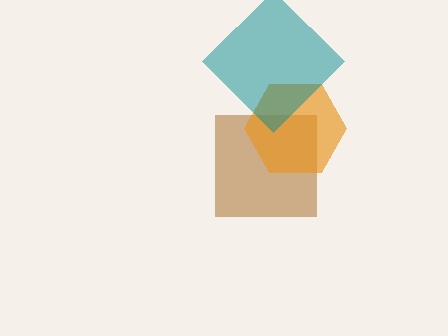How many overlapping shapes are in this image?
There are 3 overlapping shapes in the image.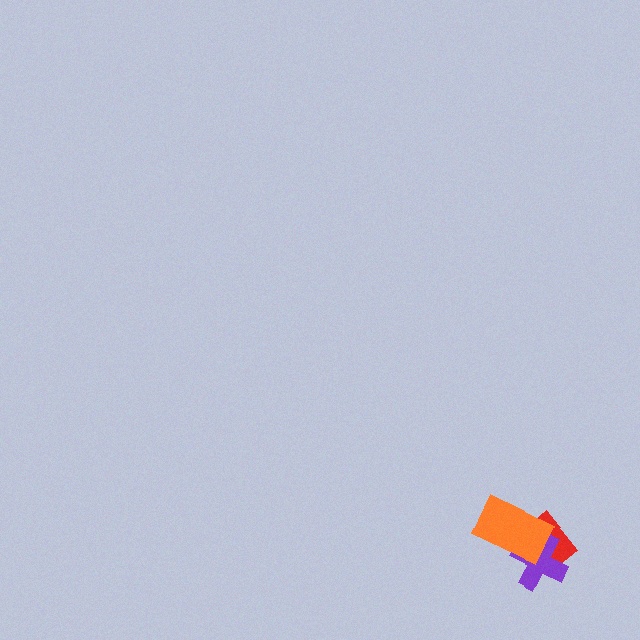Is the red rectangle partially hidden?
Yes, it is partially covered by another shape.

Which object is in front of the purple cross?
The orange rectangle is in front of the purple cross.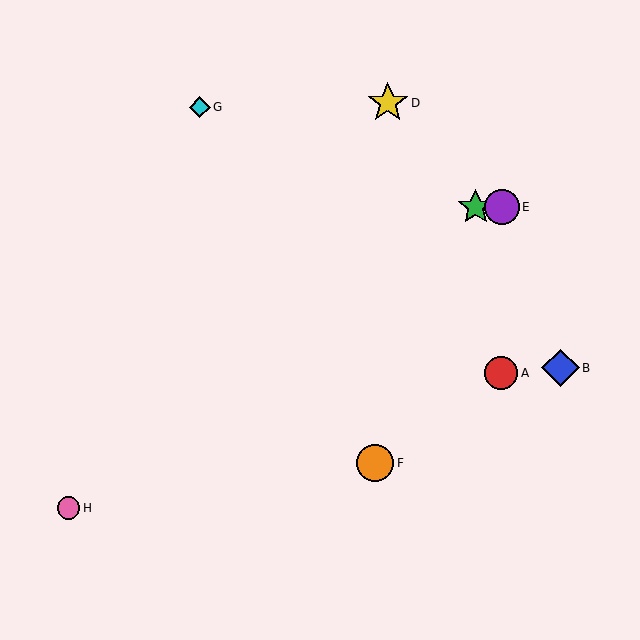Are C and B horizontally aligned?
No, C is at y≈207 and B is at y≈368.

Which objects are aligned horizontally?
Objects C, E are aligned horizontally.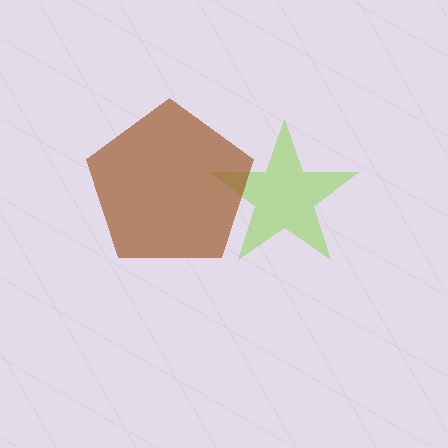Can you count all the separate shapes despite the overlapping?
Yes, there are 2 separate shapes.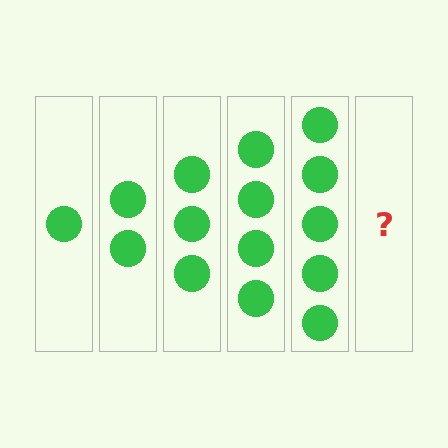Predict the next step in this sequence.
The next step is 6 circles.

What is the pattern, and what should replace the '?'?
The pattern is that each step adds one more circle. The '?' should be 6 circles.